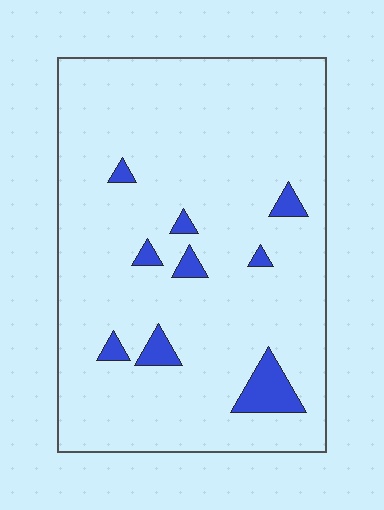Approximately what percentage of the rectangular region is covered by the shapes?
Approximately 5%.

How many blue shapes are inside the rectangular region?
9.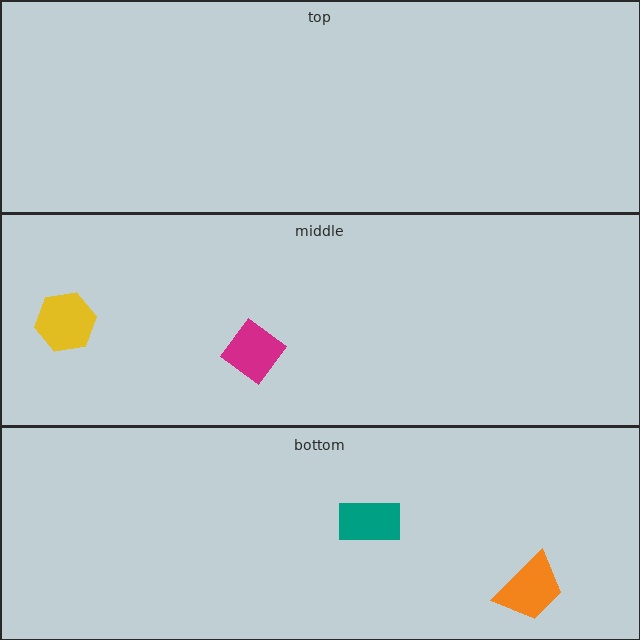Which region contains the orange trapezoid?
The bottom region.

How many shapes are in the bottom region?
2.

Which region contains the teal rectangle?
The bottom region.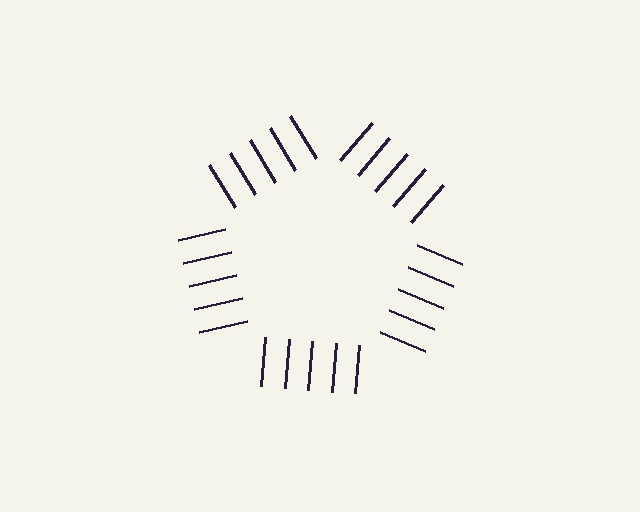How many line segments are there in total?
25 — 5 along each of the 5 edges.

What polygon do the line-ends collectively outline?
An illusory pentagon — the line segments terminate on its edges but no continuous stroke is drawn.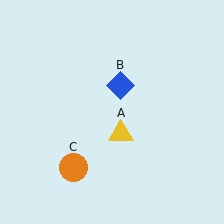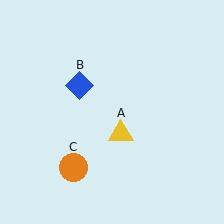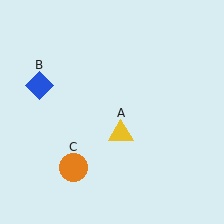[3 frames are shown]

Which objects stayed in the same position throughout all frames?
Yellow triangle (object A) and orange circle (object C) remained stationary.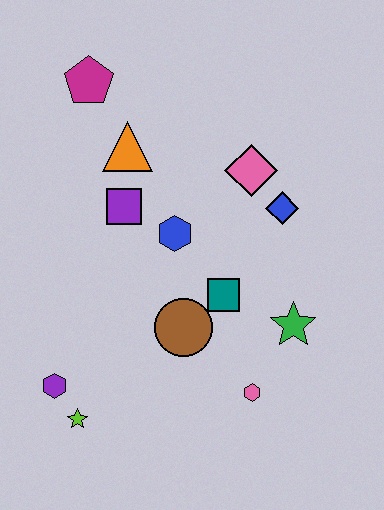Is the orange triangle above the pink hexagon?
Yes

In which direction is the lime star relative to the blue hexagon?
The lime star is below the blue hexagon.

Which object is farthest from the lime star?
The magenta pentagon is farthest from the lime star.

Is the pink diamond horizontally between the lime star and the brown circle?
No